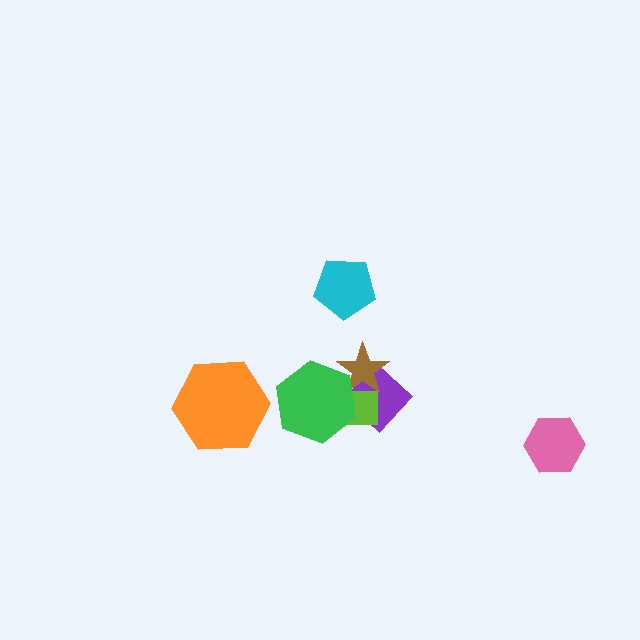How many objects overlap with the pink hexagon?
0 objects overlap with the pink hexagon.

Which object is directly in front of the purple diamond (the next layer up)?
The brown star is directly in front of the purple diamond.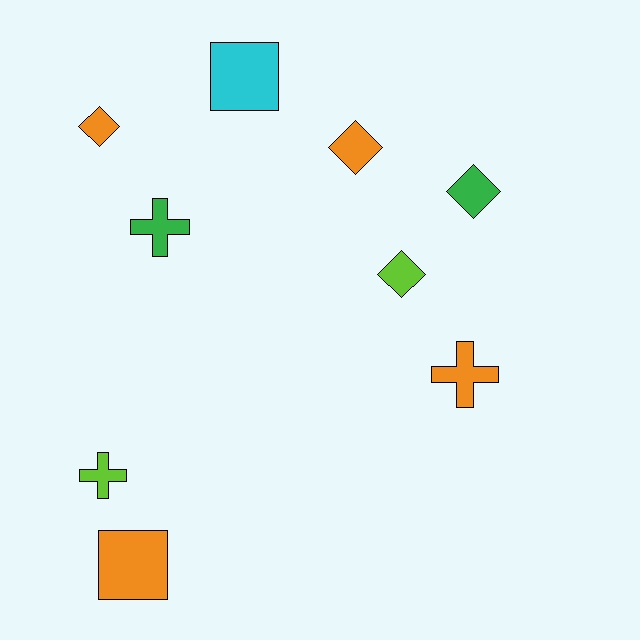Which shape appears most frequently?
Diamond, with 4 objects.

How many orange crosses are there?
There is 1 orange cross.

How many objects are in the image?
There are 9 objects.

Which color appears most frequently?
Orange, with 4 objects.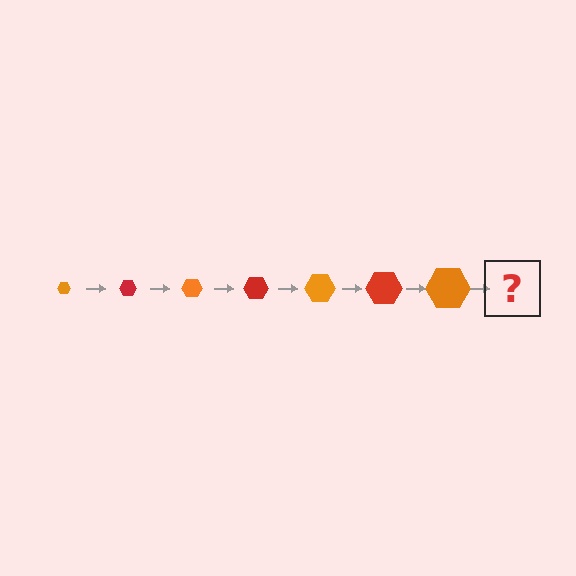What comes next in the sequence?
The next element should be a red hexagon, larger than the previous one.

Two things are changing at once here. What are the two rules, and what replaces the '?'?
The two rules are that the hexagon grows larger each step and the color cycles through orange and red. The '?' should be a red hexagon, larger than the previous one.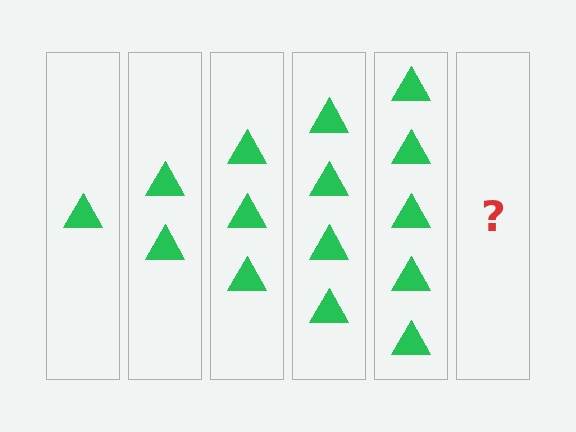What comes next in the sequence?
The next element should be 6 triangles.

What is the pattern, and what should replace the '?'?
The pattern is that each step adds one more triangle. The '?' should be 6 triangles.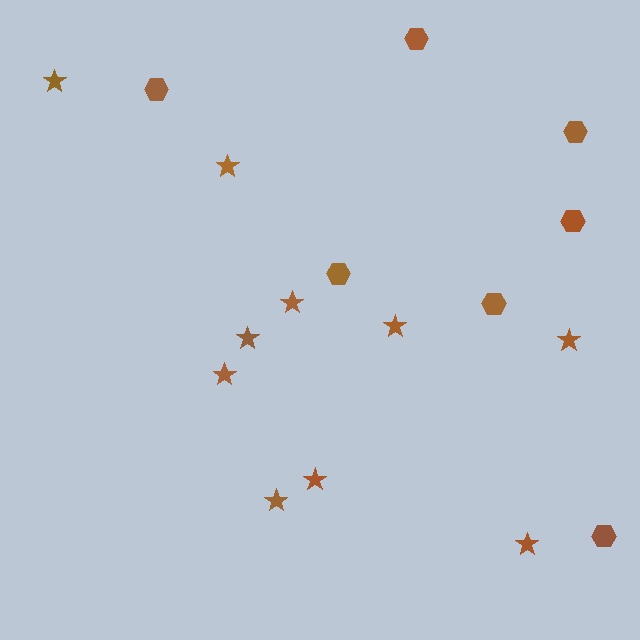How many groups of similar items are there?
There are 2 groups: one group of hexagons (7) and one group of stars (10).